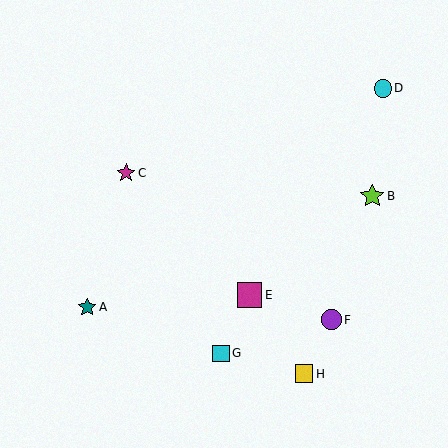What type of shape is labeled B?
Shape B is a lime star.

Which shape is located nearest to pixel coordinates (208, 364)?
The cyan square (labeled G) at (221, 353) is nearest to that location.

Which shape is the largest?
The magenta square (labeled E) is the largest.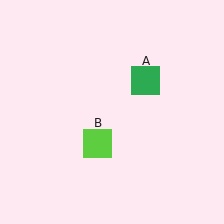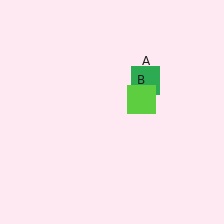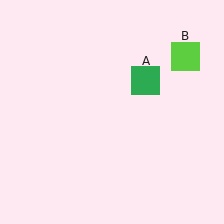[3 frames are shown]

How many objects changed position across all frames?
1 object changed position: lime square (object B).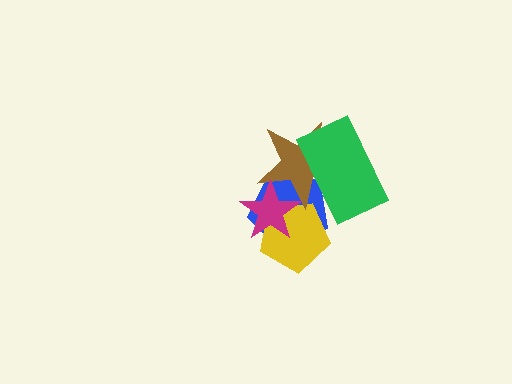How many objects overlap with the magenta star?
3 objects overlap with the magenta star.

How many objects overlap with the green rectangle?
2 objects overlap with the green rectangle.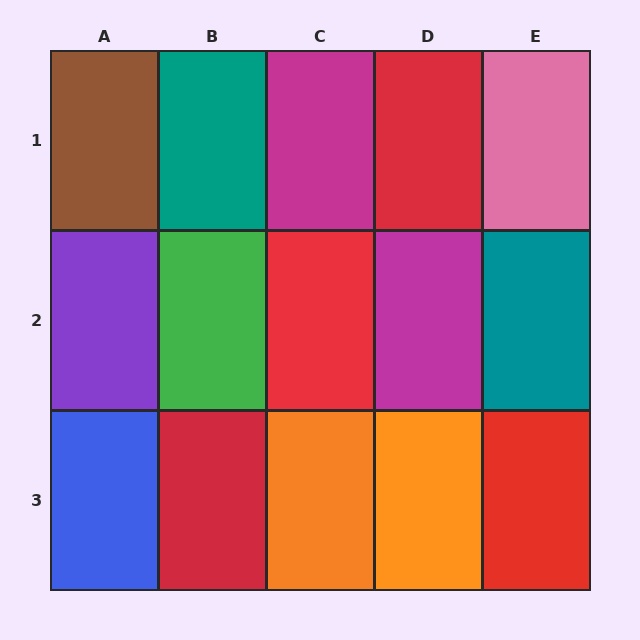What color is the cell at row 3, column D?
Orange.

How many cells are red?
4 cells are red.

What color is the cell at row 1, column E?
Pink.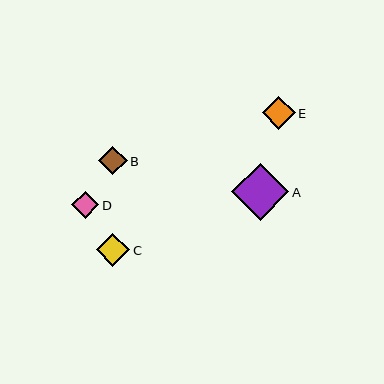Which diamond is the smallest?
Diamond D is the smallest with a size of approximately 27 pixels.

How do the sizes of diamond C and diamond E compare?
Diamond C and diamond E are approximately the same size.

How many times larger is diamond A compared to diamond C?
Diamond A is approximately 1.7 times the size of diamond C.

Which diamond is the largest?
Diamond A is the largest with a size of approximately 57 pixels.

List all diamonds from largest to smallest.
From largest to smallest: A, C, E, B, D.